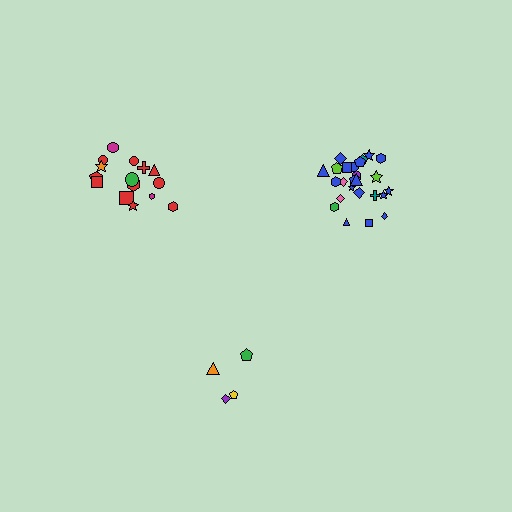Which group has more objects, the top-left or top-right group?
The top-right group.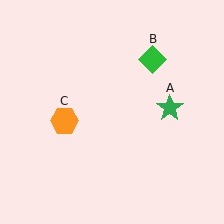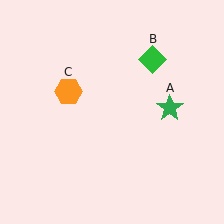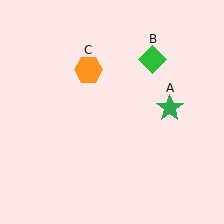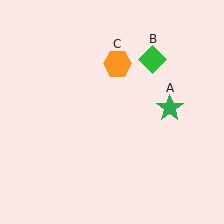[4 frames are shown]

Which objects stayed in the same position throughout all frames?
Green star (object A) and green diamond (object B) remained stationary.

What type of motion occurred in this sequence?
The orange hexagon (object C) rotated clockwise around the center of the scene.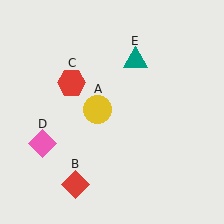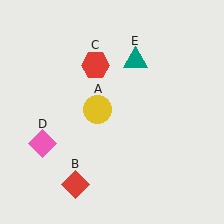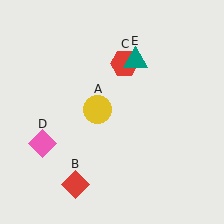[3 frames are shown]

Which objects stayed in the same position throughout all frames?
Yellow circle (object A) and red diamond (object B) and pink diamond (object D) and teal triangle (object E) remained stationary.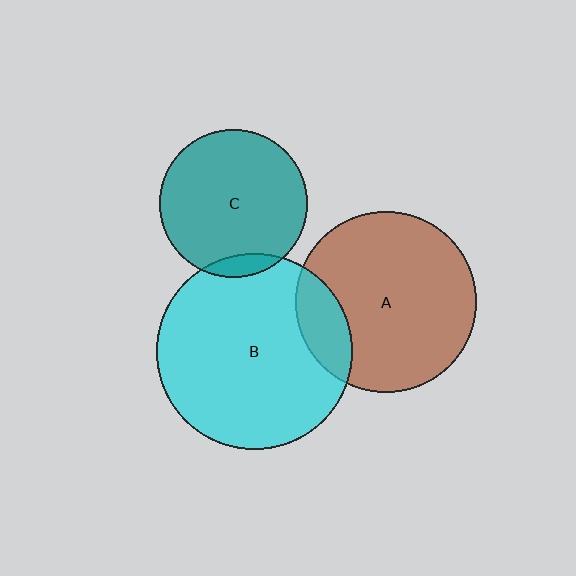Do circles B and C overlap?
Yes.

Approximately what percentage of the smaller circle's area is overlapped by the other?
Approximately 5%.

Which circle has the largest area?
Circle B (cyan).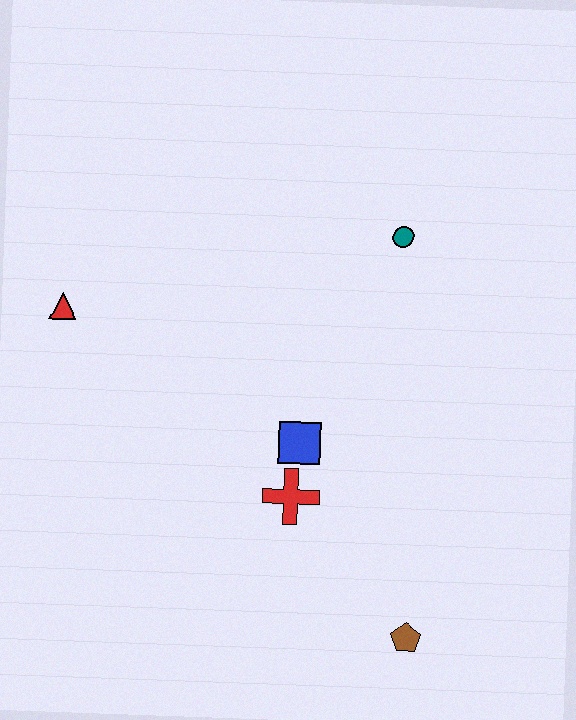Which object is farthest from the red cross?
The red triangle is farthest from the red cross.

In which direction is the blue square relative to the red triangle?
The blue square is to the right of the red triangle.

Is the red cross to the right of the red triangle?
Yes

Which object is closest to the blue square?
The red cross is closest to the blue square.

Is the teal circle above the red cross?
Yes